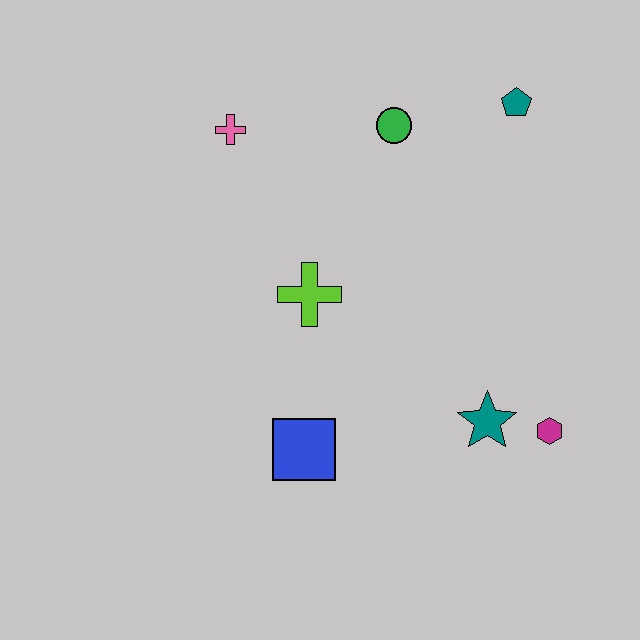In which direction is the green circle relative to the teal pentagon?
The green circle is to the left of the teal pentagon.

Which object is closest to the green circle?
The teal pentagon is closest to the green circle.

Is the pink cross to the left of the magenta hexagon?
Yes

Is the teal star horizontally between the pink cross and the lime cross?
No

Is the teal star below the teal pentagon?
Yes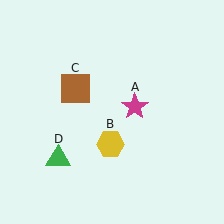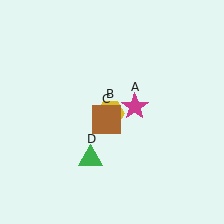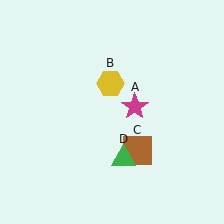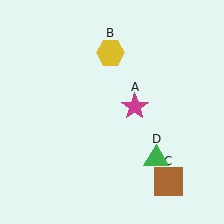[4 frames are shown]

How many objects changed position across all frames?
3 objects changed position: yellow hexagon (object B), brown square (object C), green triangle (object D).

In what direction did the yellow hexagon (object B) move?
The yellow hexagon (object B) moved up.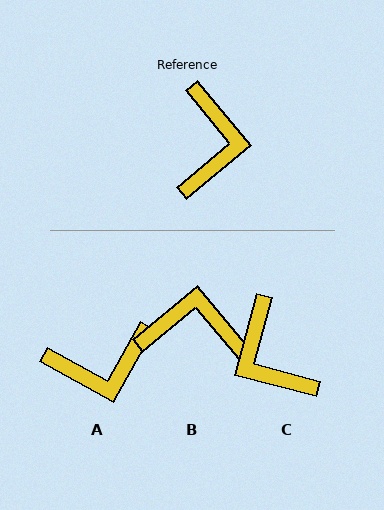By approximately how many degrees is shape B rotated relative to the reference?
Approximately 90 degrees counter-clockwise.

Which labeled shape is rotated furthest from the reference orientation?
C, about 145 degrees away.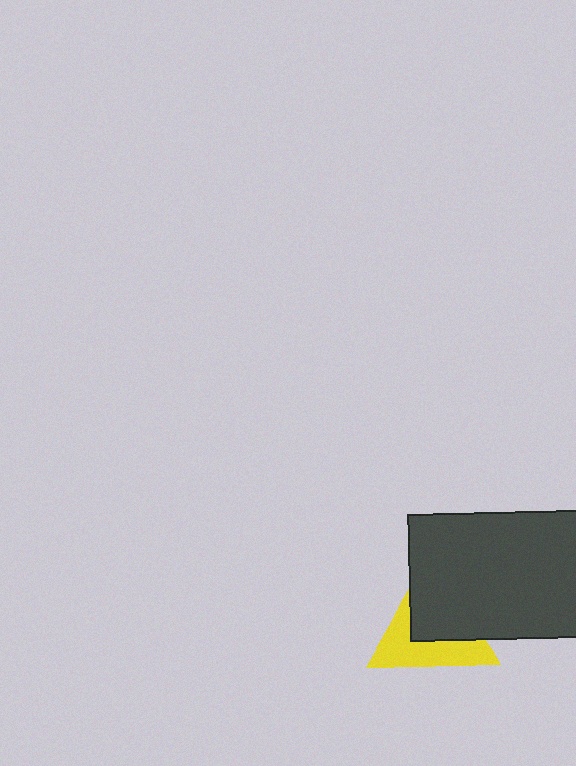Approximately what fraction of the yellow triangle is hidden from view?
Roughly 53% of the yellow triangle is hidden behind the dark gray rectangle.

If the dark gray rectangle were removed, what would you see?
You would see the complete yellow triangle.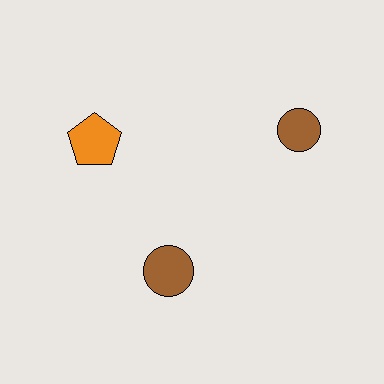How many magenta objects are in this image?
There are no magenta objects.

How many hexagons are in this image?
There are no hexagons.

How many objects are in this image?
There are 3 objects.